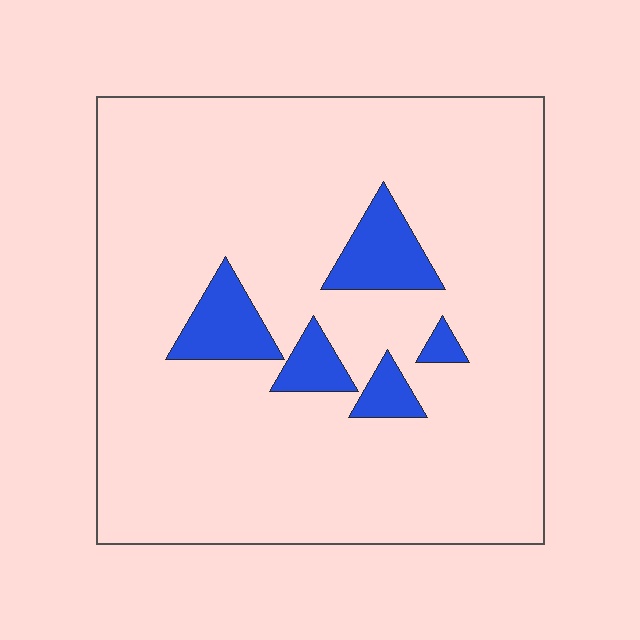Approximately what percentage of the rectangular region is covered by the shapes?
Approximately 10%.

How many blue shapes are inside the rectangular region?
5.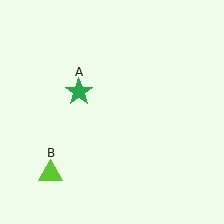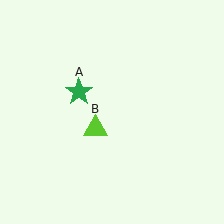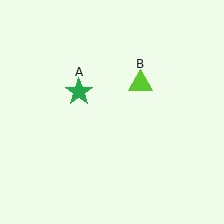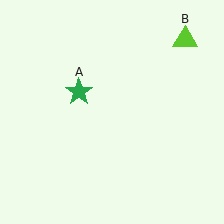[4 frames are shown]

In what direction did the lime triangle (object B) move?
The lime triangle (object B) moved up and to the right.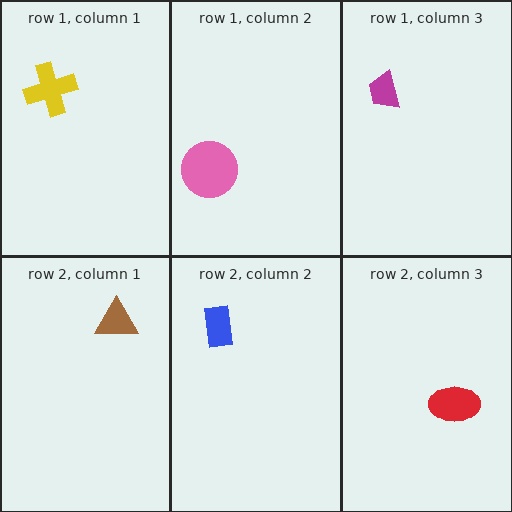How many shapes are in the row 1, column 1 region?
1.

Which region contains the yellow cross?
The row 1, column 1 region.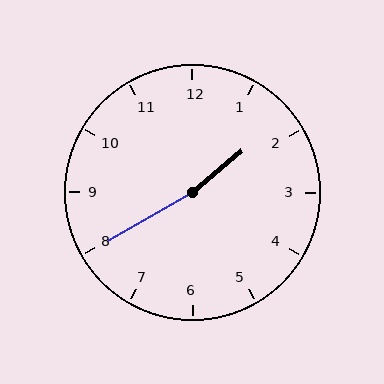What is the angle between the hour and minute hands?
Approximately 170 degrees.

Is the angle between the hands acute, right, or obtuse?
It is obtuse.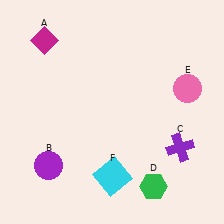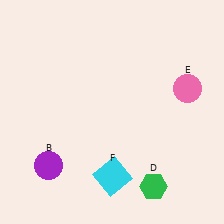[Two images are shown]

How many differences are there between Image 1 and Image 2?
There are 2 differences between the two images.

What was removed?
The magenta diamond (A), the purple cross (C) were removed in Image 2.